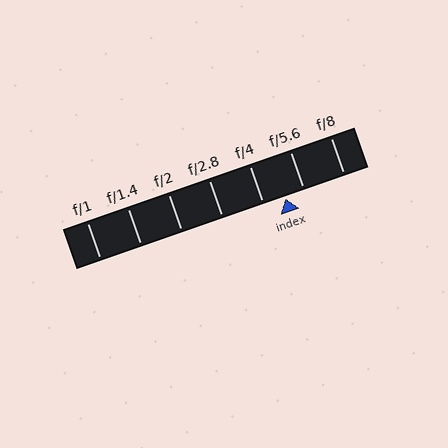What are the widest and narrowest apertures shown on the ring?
The widest aperture shown is f/1 and the narrowest is f/8.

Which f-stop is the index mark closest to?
The index mark is closest to f/5.6.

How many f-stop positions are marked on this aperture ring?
There are 7 f-stop positions marked.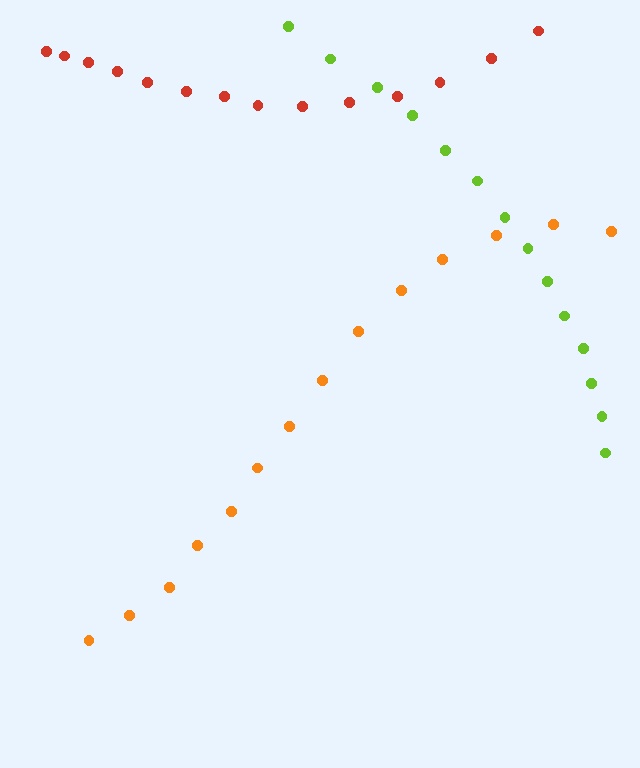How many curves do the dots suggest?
There are 3 distinct paths.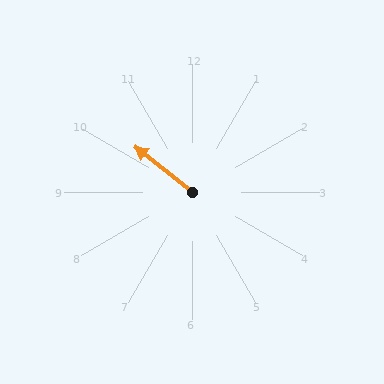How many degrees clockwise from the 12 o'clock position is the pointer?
Approximately 309 degrees.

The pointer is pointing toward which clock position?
Roughly 10 o'clock.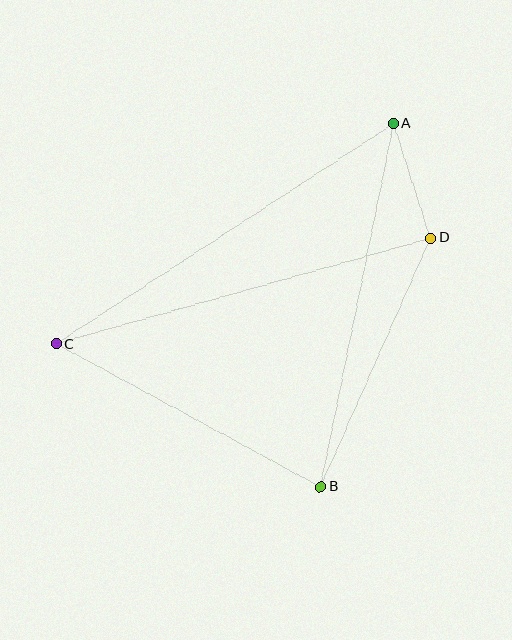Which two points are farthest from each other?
Points A and C are farthest from each other.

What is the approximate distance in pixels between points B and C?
The distance between B and C is approximately 300 pixels.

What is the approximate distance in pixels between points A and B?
The distance between A and B is approximately 370 pixels.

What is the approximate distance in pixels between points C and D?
The distance between C and D is approximately 389 pixels.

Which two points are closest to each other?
Points A and D are closest to each other.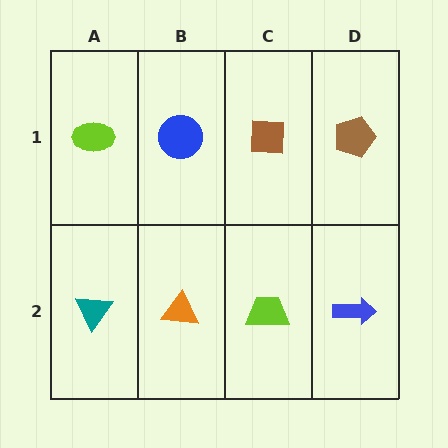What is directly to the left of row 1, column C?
A blue circle.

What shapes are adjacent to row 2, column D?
A brown pentagon (row 1, column D), a lime trapezoid (row 2, column C).